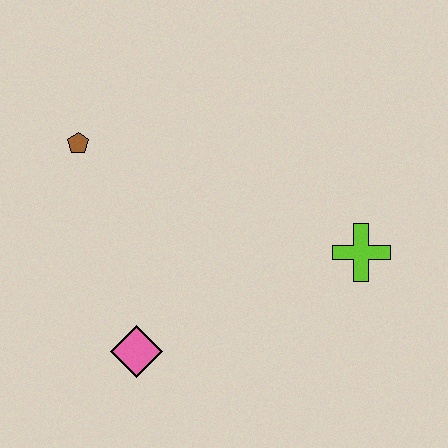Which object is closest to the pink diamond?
The brown pentagon is closest to the pink diamond.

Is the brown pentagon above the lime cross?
Yes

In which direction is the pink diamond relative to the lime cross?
The pink diamond is to the left of the lime cross.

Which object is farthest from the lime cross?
The brown pentagon is farthest from the lime cross.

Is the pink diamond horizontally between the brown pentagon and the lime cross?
Yes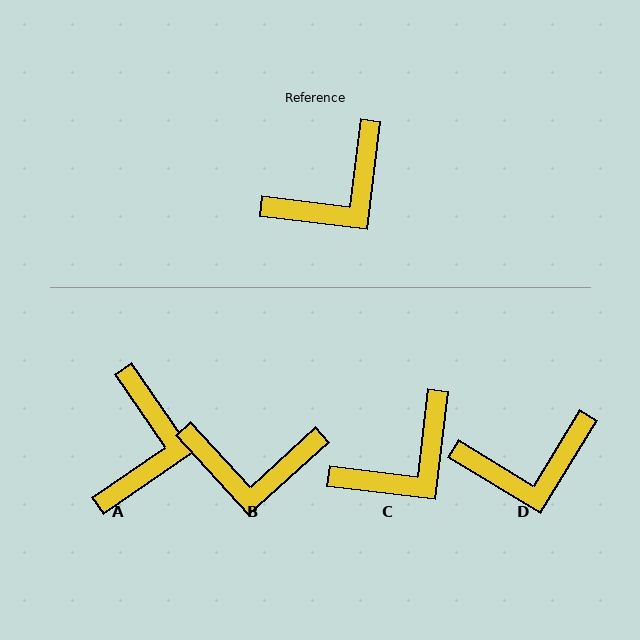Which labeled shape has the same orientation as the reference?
C.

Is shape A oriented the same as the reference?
No, it is off by about 42 degrees.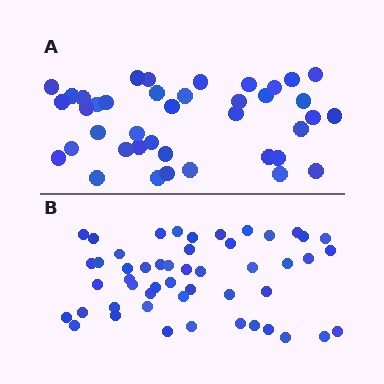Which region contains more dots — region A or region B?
Region B (the bottom region) has more dots.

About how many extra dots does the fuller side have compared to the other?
Region B has roughly 10 or so more dots than region A.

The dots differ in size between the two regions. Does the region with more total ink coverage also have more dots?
No. Region A has more total ink coverage because its dots are larger, but region B actually contains more individual dots. Total area can be misleading — the number of items is what matters here.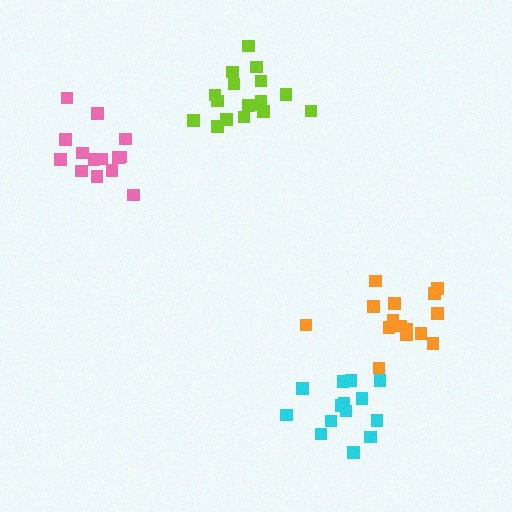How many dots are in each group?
Group 1: 14 dots, Group 2: 17 dots, Group 3: 14 dots, Group 4: 15 dots (60 total).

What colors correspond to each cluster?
The clusters are colored: pink, lime, cyan, orange.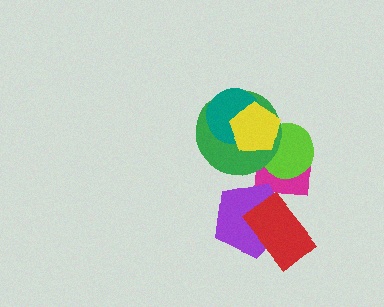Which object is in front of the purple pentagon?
The red rectangle is in front of the purple pentagon.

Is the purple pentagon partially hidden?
Yes, it is partially covered by another shape.